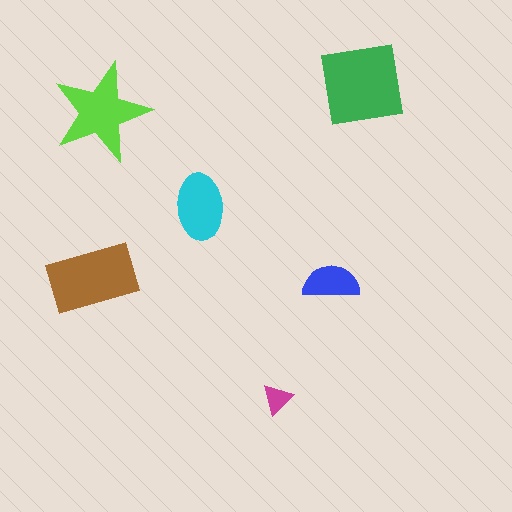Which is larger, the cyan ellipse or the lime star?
The lime star.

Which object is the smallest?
The magenta triangle.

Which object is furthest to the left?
The brown rectangle is leftmost.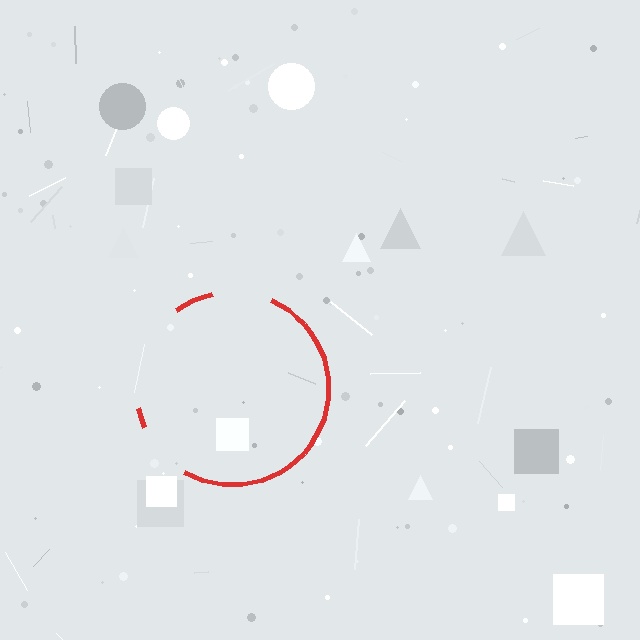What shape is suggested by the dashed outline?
The dashed outline suggests a circle.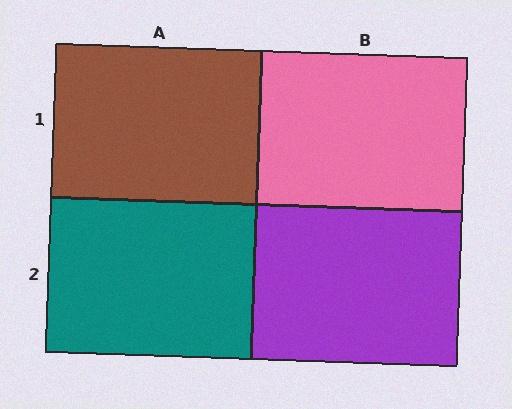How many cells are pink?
1 cell is pink.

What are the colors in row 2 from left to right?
Teal, purple.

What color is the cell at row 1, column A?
Brown.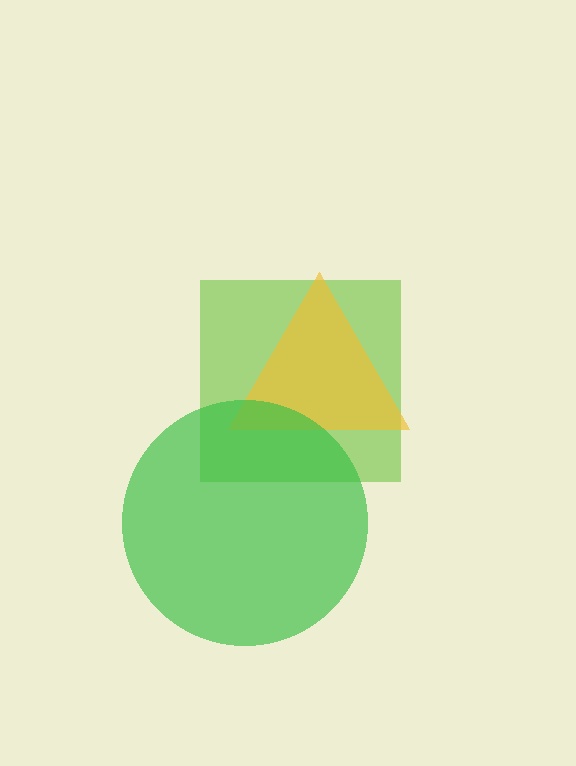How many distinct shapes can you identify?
There are 3 distinct shapes: a lime square, a yellow triangle, a green circle.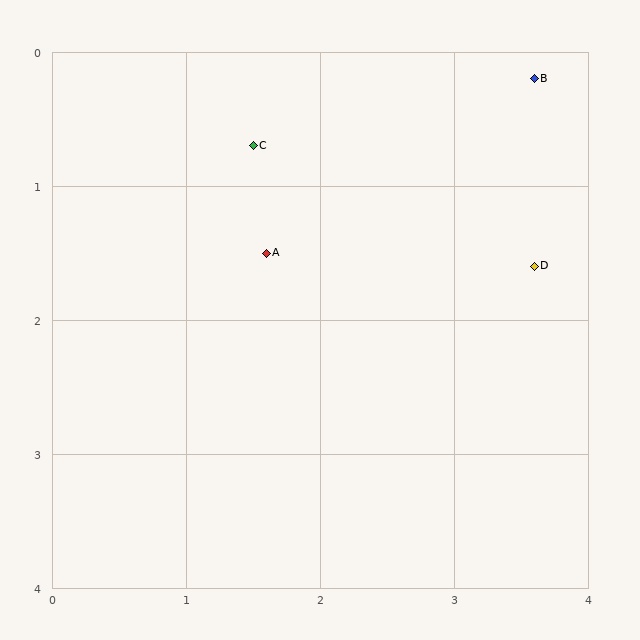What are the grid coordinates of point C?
Point C is at approximately (1.5, 0.7).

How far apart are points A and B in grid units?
Points A and B are about 2.4 grid units apart.